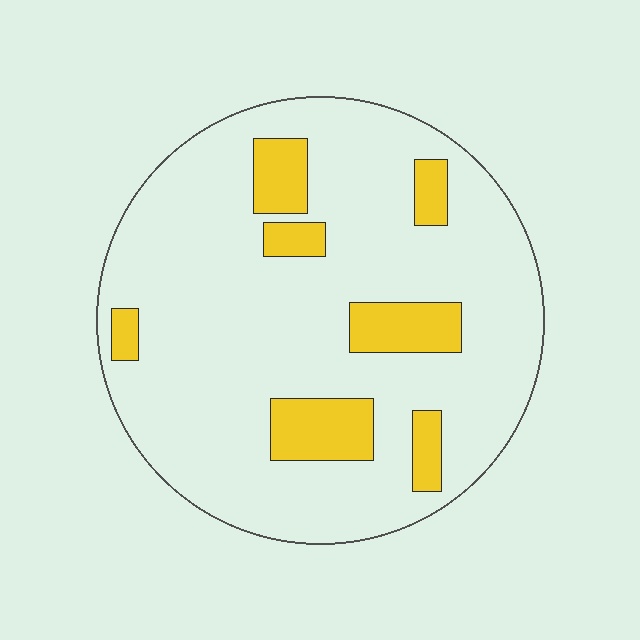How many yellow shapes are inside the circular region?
7.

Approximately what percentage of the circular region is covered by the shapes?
Approximately 15%.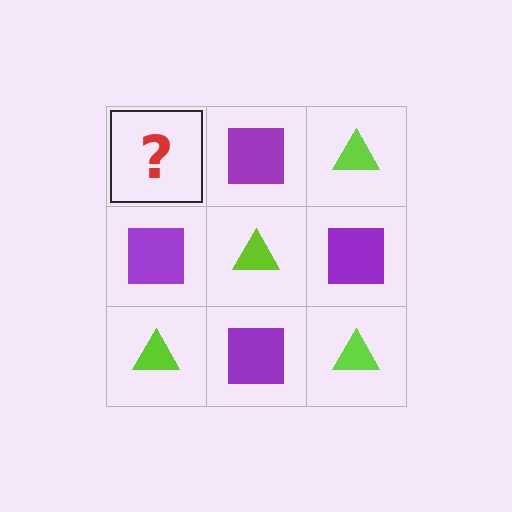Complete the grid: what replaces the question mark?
The question mark should be replaced with a lime triangle.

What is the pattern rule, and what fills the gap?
The rule is that it alternates lime triangle and purple square in a checkerboard pattern. The gap should be filled with a lime triangle.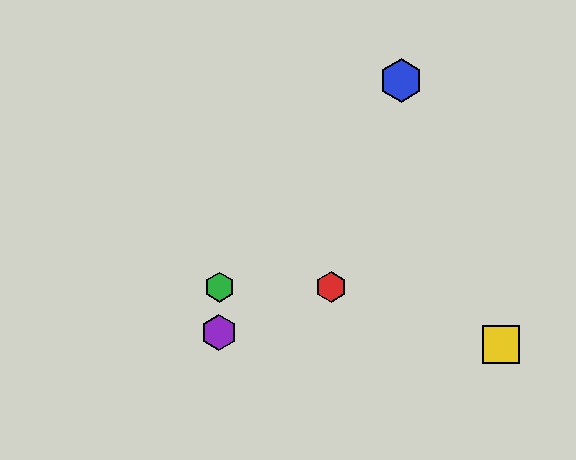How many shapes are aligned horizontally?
2 shapes (the red hexagon, the green hexagon) are aligned horizontally.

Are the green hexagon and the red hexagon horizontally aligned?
Yes, both are at y≈287.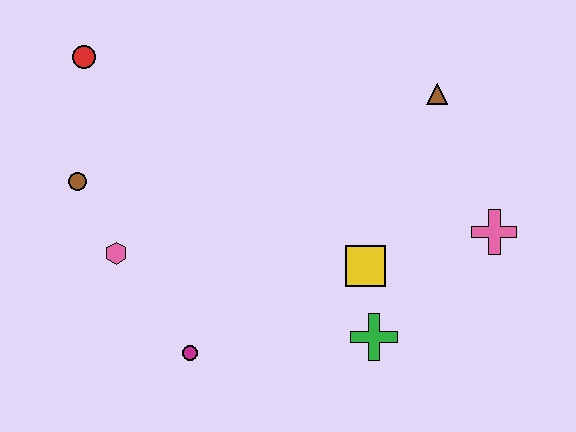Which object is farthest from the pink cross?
The red circle is farthest from the pink cross.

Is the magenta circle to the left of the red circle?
No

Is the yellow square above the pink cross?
No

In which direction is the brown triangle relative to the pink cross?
The brown triangle is above the pink cross.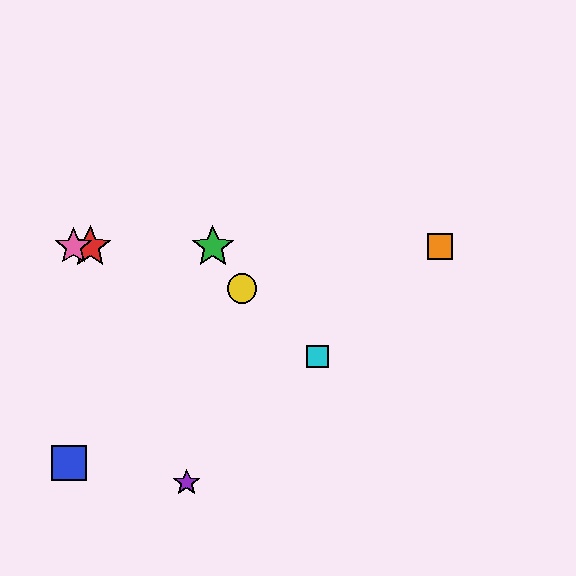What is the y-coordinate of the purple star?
The purple star is at y≈483.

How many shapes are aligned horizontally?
4 shapes (the red star, the green star, the orange square, the pink star) are aligned horizontally.